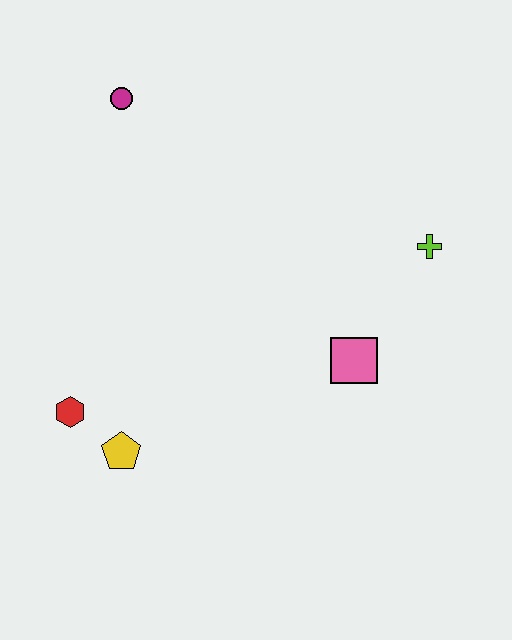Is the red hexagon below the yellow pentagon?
No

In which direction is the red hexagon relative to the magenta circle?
The red hexagon is below the magenta circle.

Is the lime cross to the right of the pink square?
Yes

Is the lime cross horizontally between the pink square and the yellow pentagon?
No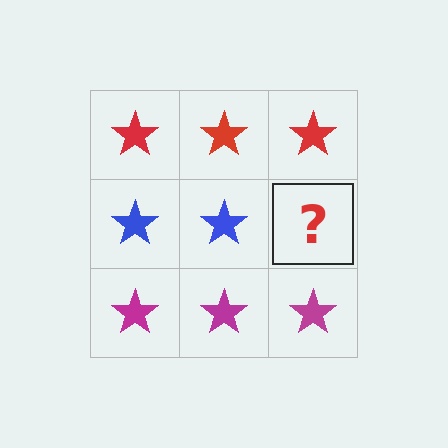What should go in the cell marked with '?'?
The missing cell should contain a blue star.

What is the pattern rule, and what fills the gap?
The rule is that each row has a consistent color. The gap should be filled with a blue star.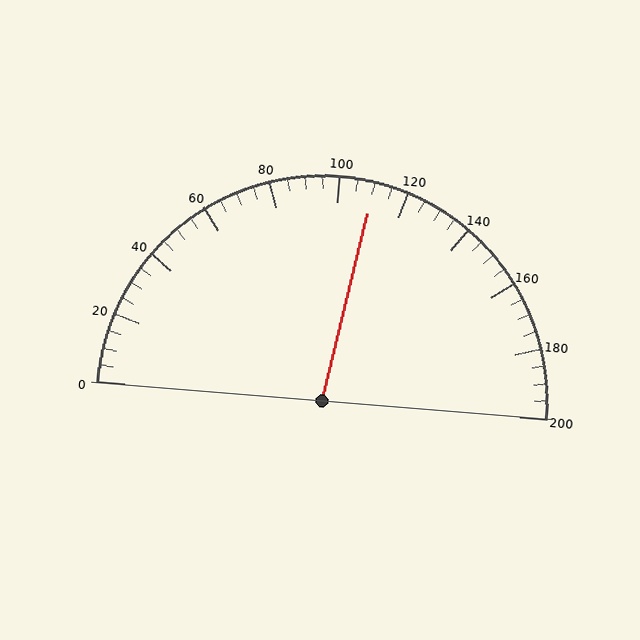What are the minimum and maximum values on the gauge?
The gauge ranges from 0 to 200.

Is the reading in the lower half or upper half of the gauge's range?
The reading is in the upper half of the range (0 to 200).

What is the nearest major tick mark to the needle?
The nearest major tick mark is 120.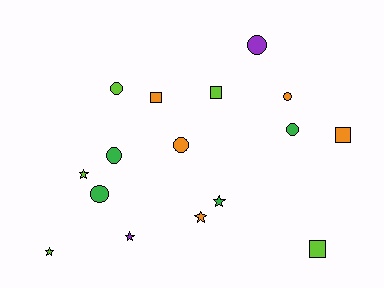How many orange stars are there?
There is 1 orange star.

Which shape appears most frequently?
Circle, with 7 objects.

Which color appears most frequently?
Orange, with 5 objects.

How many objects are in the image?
There are 16 objects.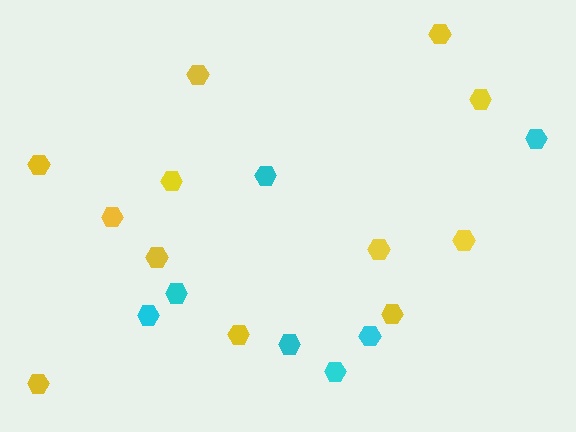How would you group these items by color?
There are 2 groups: one group of cyan hexagons (7) and one group of yellow hexagons (12).